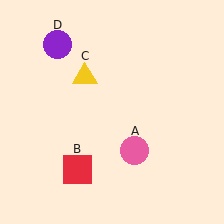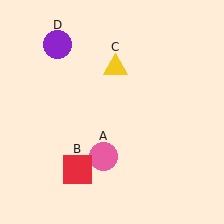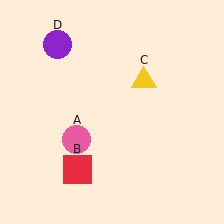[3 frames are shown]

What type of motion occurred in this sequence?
The pink circle (object A), yellow triangle (object C) rotated clockwise around the center of the scene.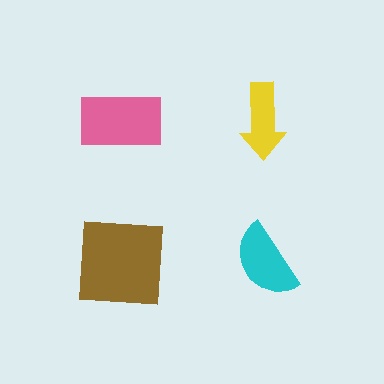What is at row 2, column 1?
A brown square.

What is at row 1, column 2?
A yellow arrow.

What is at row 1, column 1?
A pink rectangle.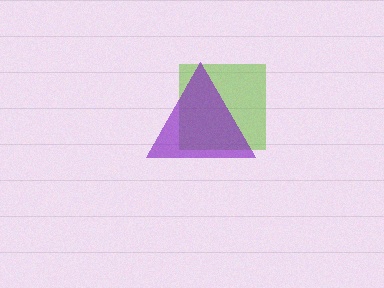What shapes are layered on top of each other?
The layered shapes are: a lime square, a purple triangle.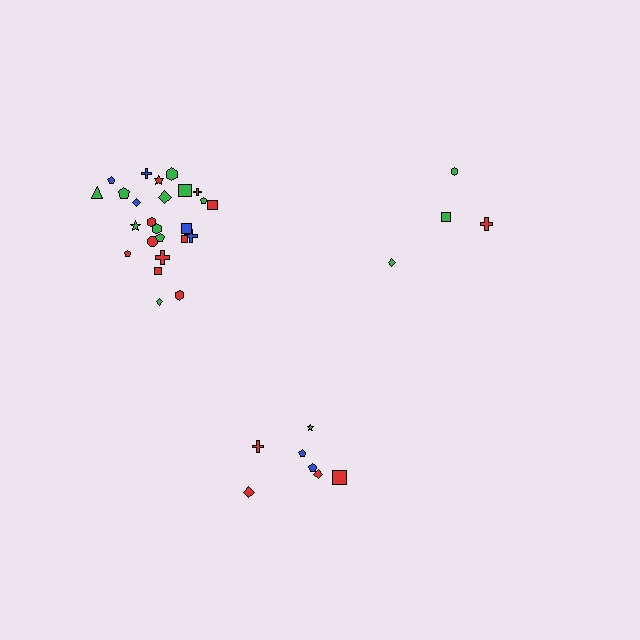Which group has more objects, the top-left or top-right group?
The top-left group.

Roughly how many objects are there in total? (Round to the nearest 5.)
Roughly 35 objects in total.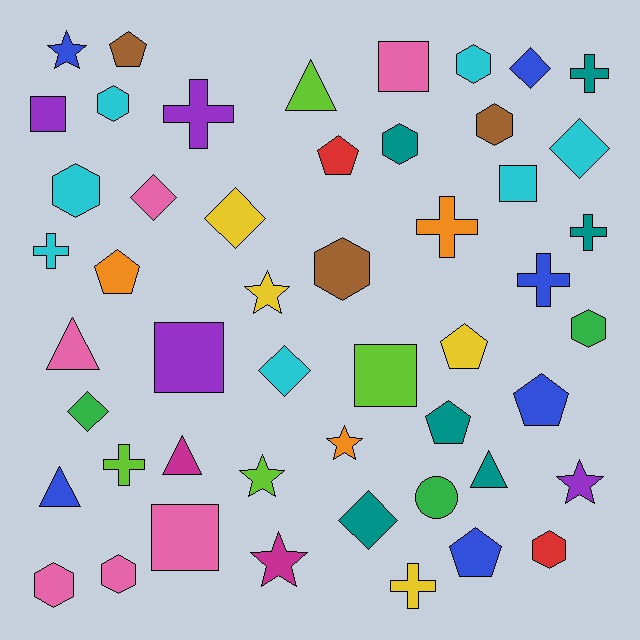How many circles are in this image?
There is 1 circle.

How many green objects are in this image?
There are 3 green objects.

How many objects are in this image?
There are 50 objects.